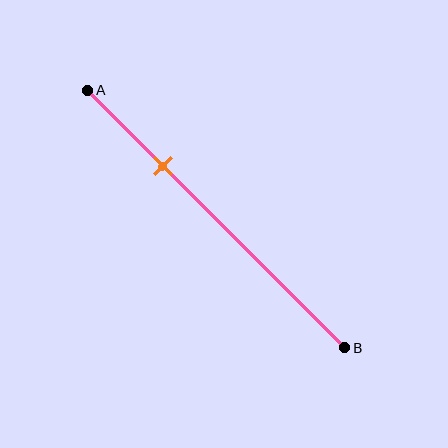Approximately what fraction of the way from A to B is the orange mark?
The orange mark is approximately 30% of the way from A to B.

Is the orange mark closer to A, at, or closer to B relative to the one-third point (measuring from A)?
The orange mark is closer to point A than the one-third point of segment AB.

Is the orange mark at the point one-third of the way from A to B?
No, the mark is at about 30% from A, not at the 33% one-third point.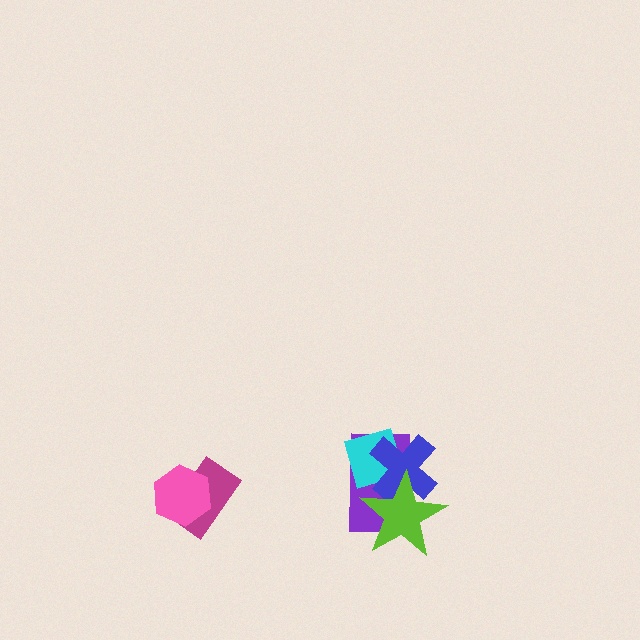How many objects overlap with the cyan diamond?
3 objects overlap with the cyan diamond.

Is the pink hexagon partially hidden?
No, no other shape covers it.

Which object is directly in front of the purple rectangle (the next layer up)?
The cyan diamond is directly in front of the purple rectangle.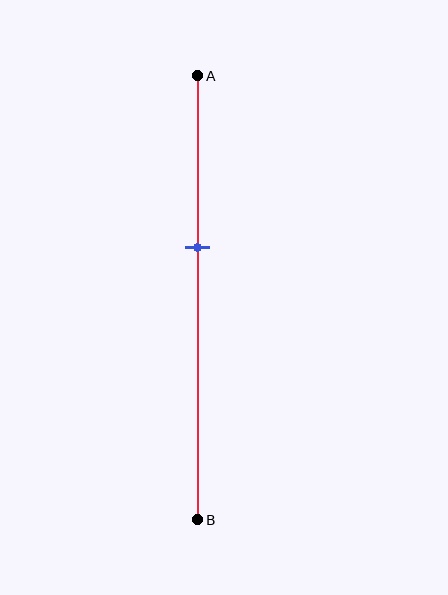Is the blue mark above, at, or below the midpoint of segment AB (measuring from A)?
The blue mark is above the midpoint of segment AB.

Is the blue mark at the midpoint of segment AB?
No, the mark is at about 40% from A, not at the 50% midpoint.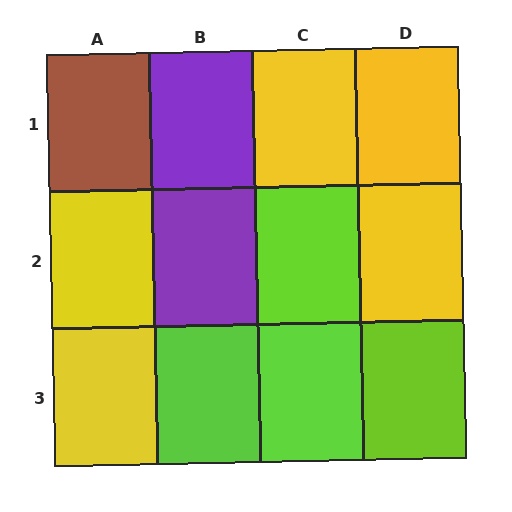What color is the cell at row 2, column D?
Yellow.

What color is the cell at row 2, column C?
Lime.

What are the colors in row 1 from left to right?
Brown, purple, yellow, yellow.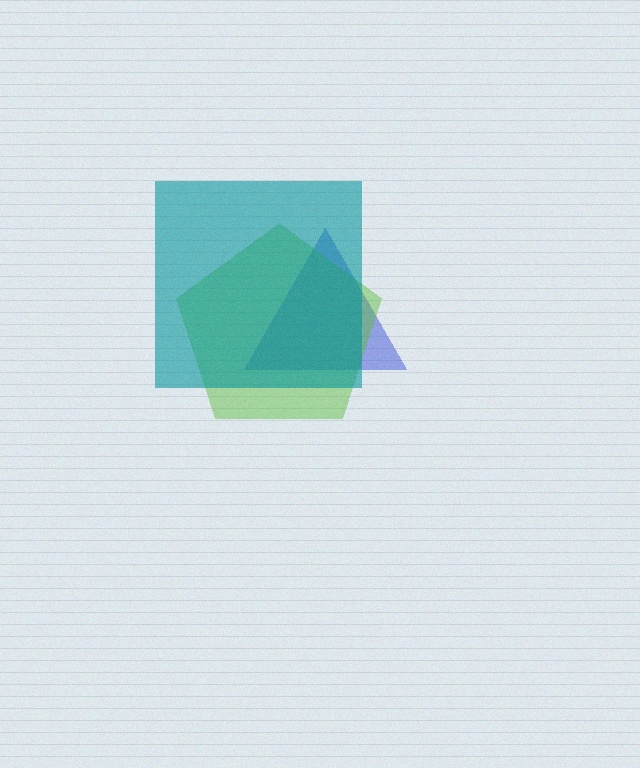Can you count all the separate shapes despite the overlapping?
Yes, there are 3 separate shapes.